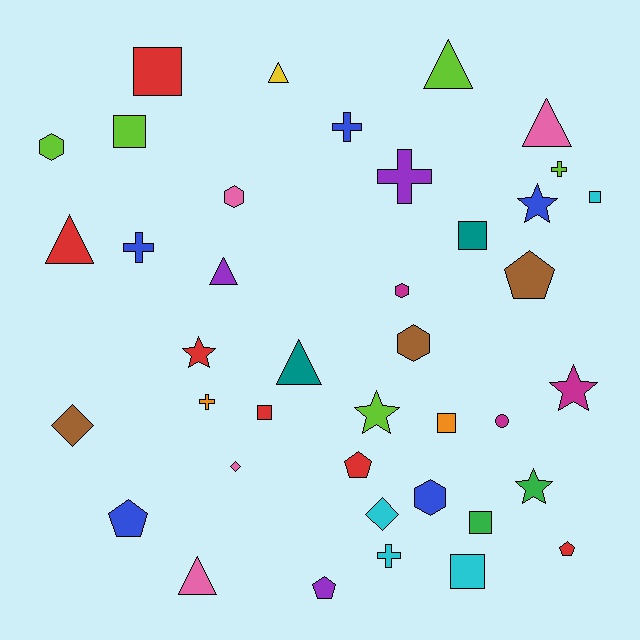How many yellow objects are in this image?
There is 1 yellow object.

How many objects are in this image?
There are 40 objects.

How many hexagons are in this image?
There are 5 hexagons.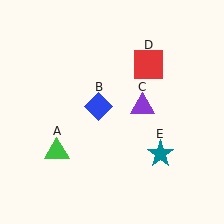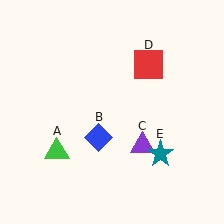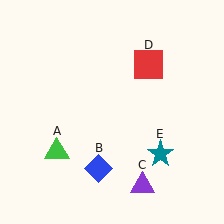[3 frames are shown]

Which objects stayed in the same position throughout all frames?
Green triangle (object A) and red square (object D) and teal star (object E) remained stationary.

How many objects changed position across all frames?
2 objects changed position: blue diamond (object B), purple triangle (object C).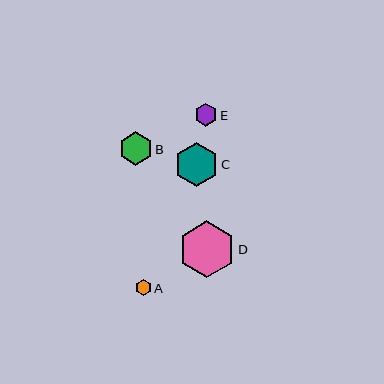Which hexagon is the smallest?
Hexagon A is the smallest with a size of approximately 16 pixels.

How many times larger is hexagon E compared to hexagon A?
Hexagon E is approximately 1.4 times the size of hexagon A.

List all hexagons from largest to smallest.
From largest to smallest: D, C, B, E, A.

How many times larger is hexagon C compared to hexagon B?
Hexagon C is approximately 1.3 times the size of hexagon B.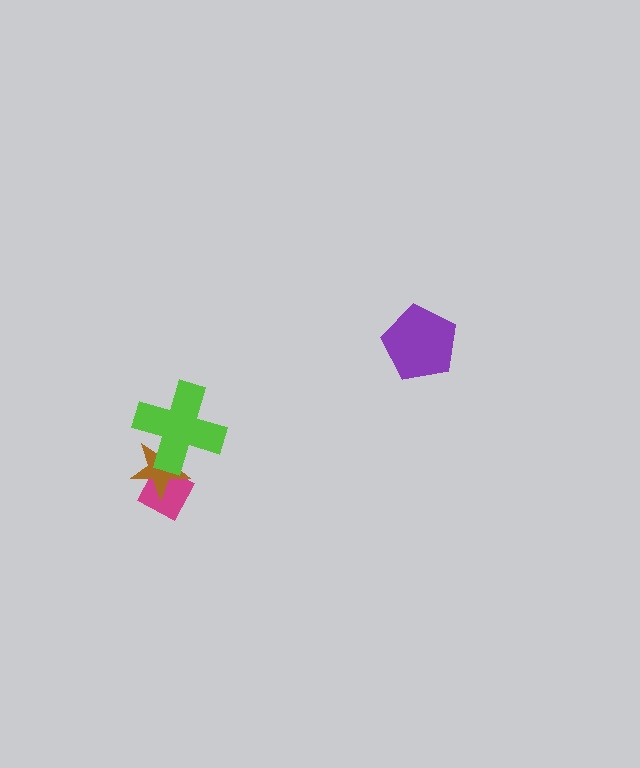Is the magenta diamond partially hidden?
Yes, it is partially covered by another shape.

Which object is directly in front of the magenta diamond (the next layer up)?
The brown star is directly in front of the magenta diamond.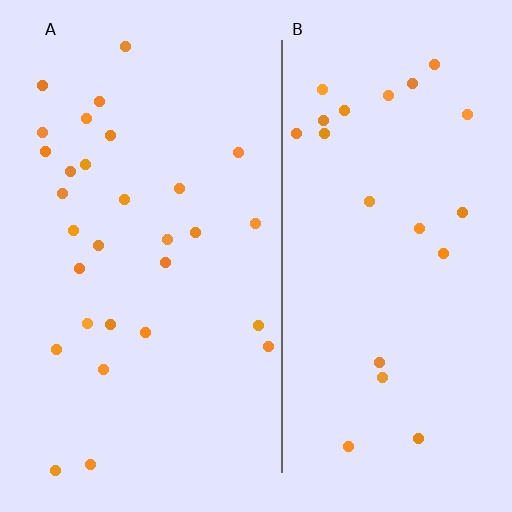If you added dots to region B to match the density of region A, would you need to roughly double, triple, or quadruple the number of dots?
Approximately double.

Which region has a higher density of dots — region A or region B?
A (the left).